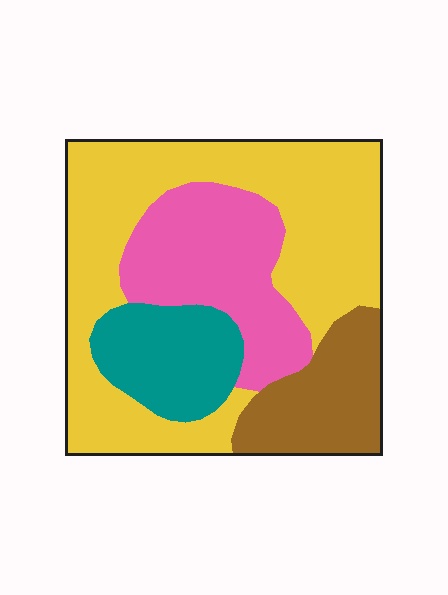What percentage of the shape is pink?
Pink covers around 20% of the shape.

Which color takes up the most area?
Yellow, at roughly 50%.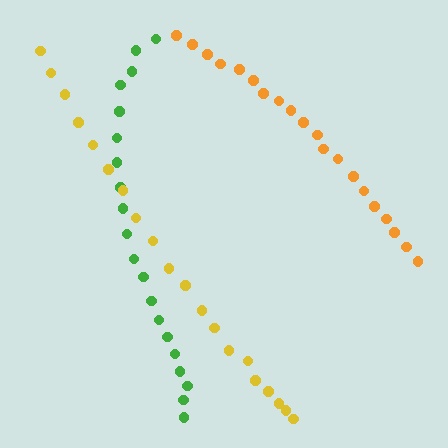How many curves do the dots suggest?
There are 3 distinct paths.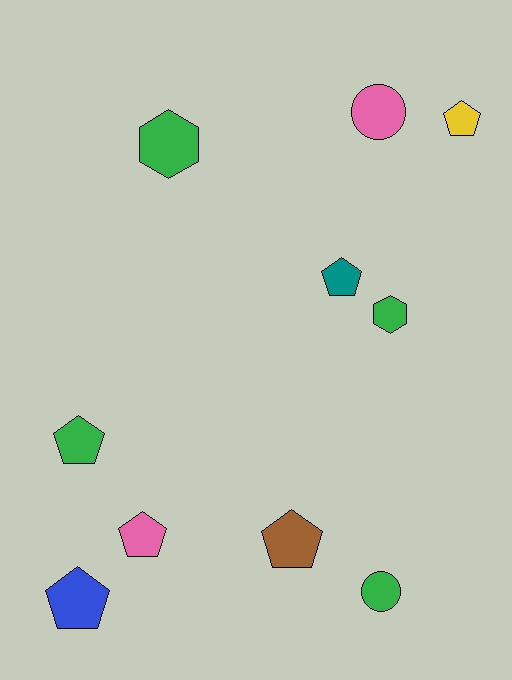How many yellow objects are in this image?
There is 1 yellow object.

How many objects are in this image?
There are 10 objects.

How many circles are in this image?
There are 2 circles.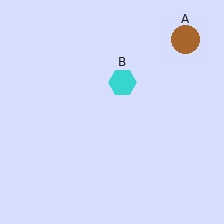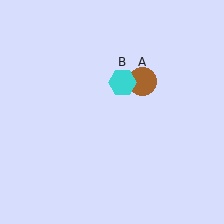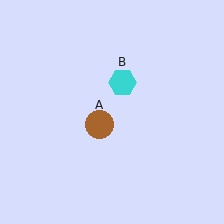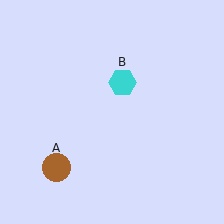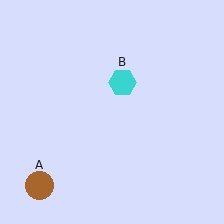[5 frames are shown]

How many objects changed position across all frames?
1 object changed position: brown circle (object A).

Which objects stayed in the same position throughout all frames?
Cyan hexagon (object B) remained stationary.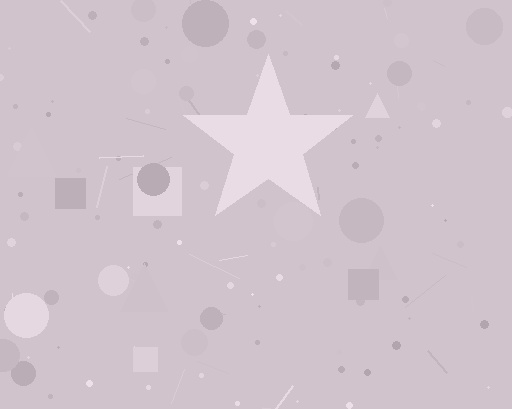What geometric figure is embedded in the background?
A star is embedded in the background.